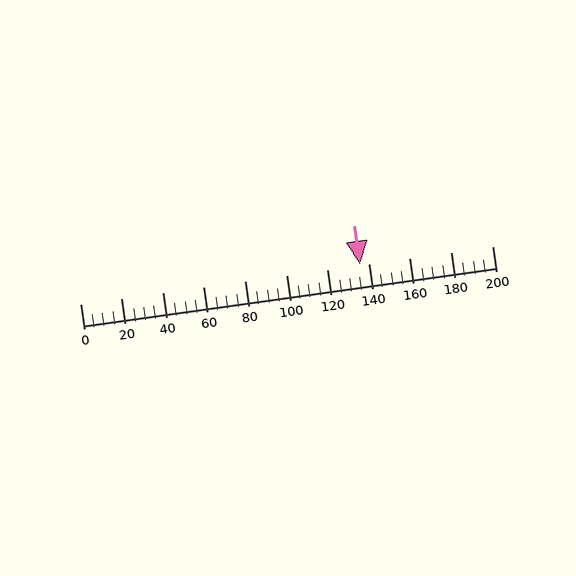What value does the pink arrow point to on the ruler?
The pink arrow points to approximately 136.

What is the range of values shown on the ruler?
The ruler shows values from 0 to 200.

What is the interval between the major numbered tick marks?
The major tick marks are spaced 20 units apart.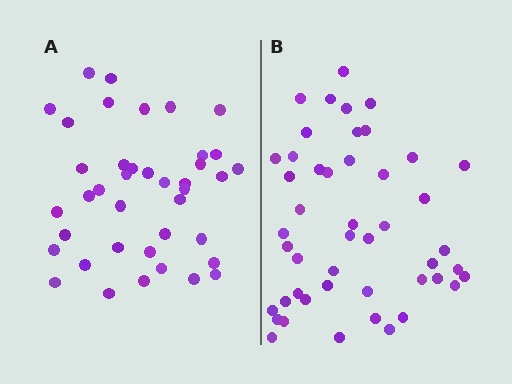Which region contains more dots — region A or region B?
Region B (the right region) has more dots.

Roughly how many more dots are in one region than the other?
Region B has roughly 8 or so more dots than region A.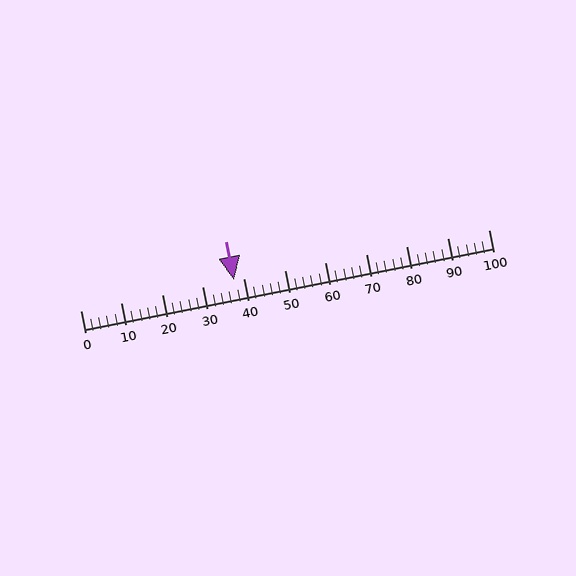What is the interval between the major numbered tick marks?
The major tick marks are spaced 10 units apart.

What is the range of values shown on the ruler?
The ruler shows values from 0 to 100.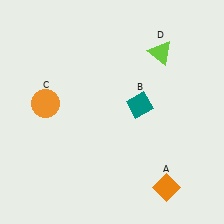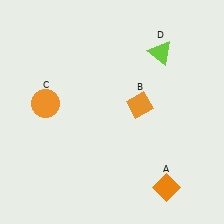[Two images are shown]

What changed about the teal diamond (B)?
In Image 1, B is teal. In Image 2, it changed to orange.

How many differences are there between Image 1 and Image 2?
There is 1 difference between the two images.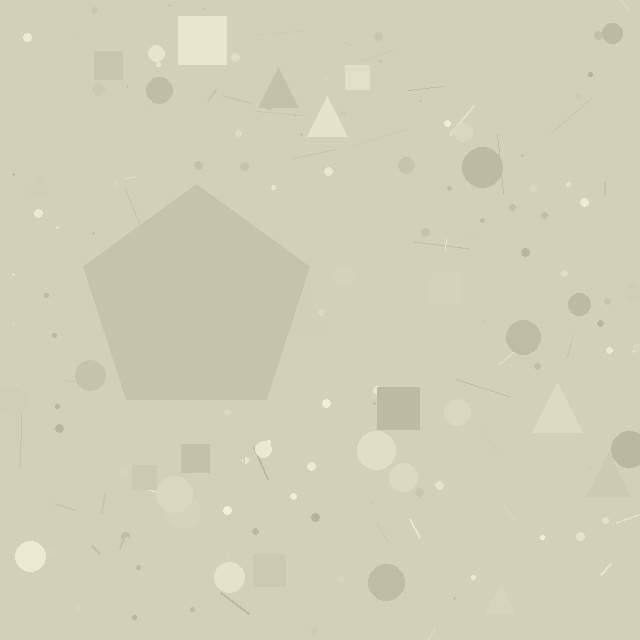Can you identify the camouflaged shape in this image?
The camouflaged shape is a pentagon.